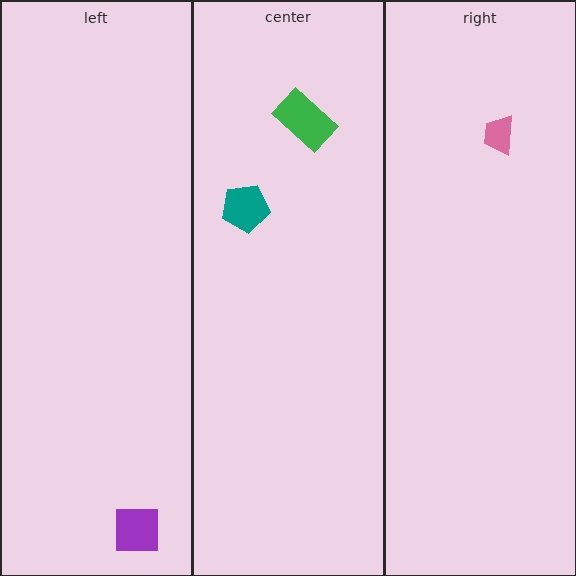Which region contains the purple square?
The left region.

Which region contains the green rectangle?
The center region.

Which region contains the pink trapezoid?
The right region.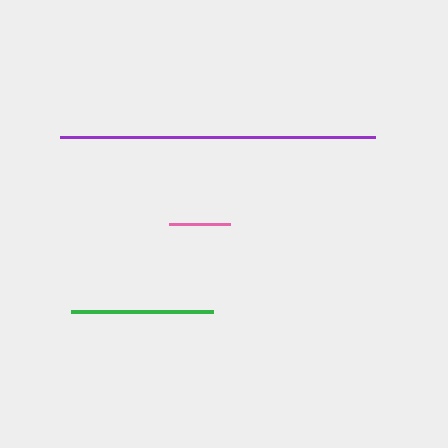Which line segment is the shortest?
The pink line is the shortest at approximately 61 pixels.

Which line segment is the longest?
The purple line is the longest at approximately 315 pixels.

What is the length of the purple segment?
The purple segment is approximately 315 pixels long.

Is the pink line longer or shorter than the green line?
The green line is longer than the pink line.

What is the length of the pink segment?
The pink segment is approximately 61 pixels long.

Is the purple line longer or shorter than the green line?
The purple line is longer than the green line.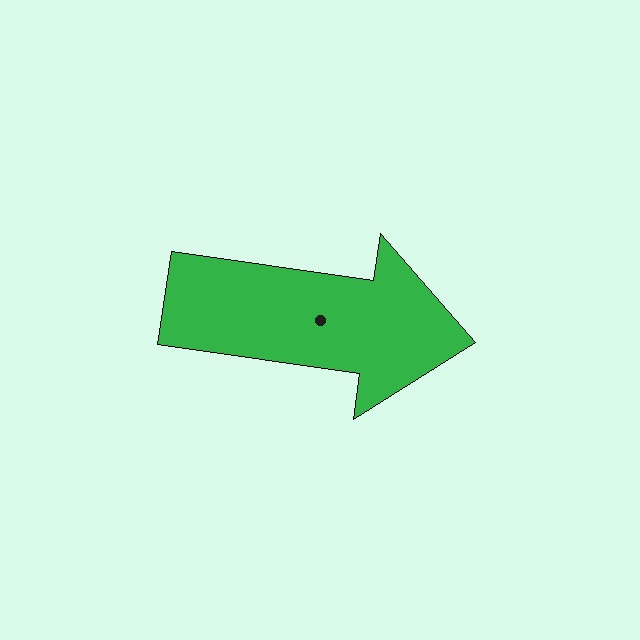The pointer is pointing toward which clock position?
Roughly 3 o'clock.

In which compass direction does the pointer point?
East.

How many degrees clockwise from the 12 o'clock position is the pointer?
Approximately 98 degrees.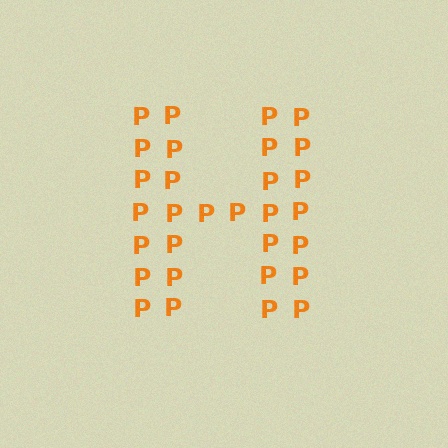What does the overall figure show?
The overall figure shows the letter H.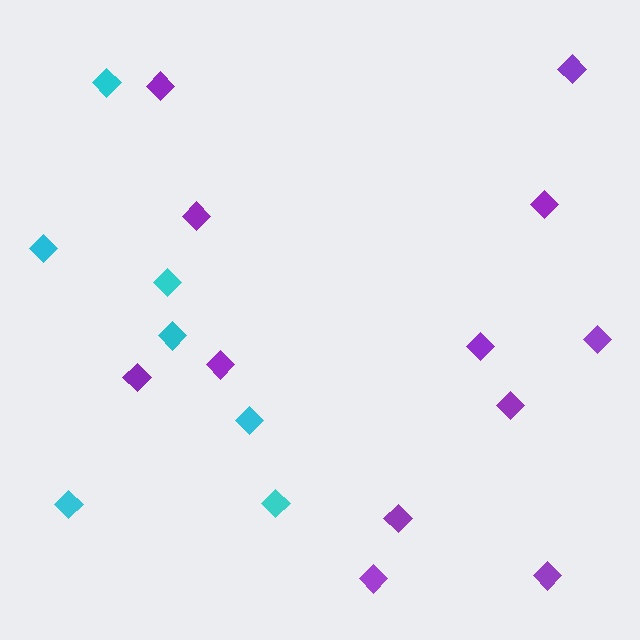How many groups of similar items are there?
There are 2 groups: one group of purple diamonds (12) and one group of cyan diamonds (7).